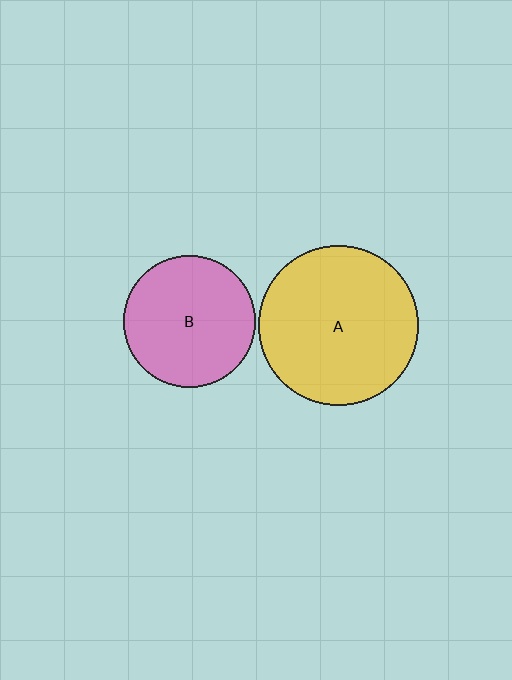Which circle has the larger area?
Circle A (yellow).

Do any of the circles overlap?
No, none of the circles overlap.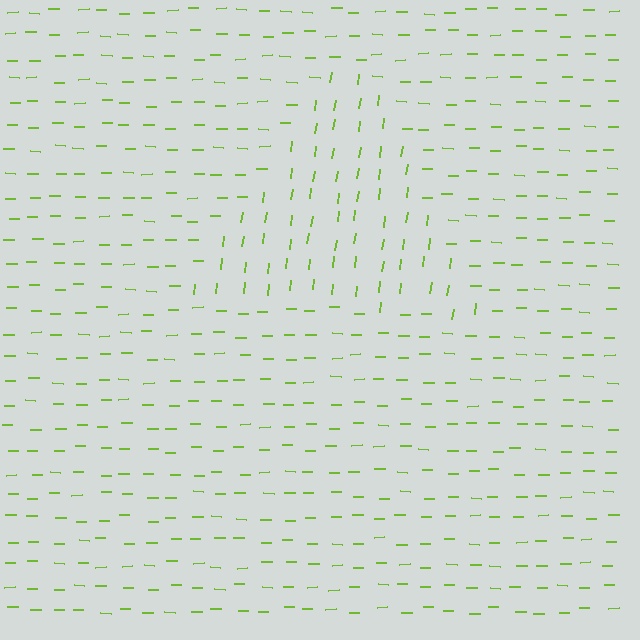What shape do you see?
I see a triangle.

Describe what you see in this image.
The image is filled with small lime line segments. A triangle region in the image has lines oriented differently from the surrounding lines, creating a visible texture boundary.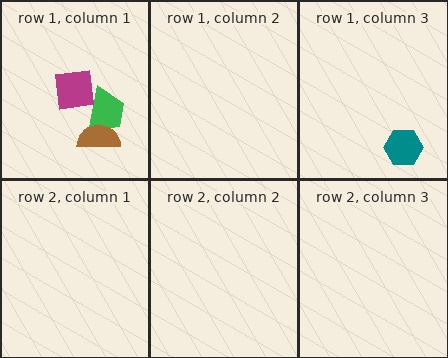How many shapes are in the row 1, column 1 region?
3.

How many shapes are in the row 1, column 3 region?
1.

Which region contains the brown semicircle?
The row 1, column 1 region.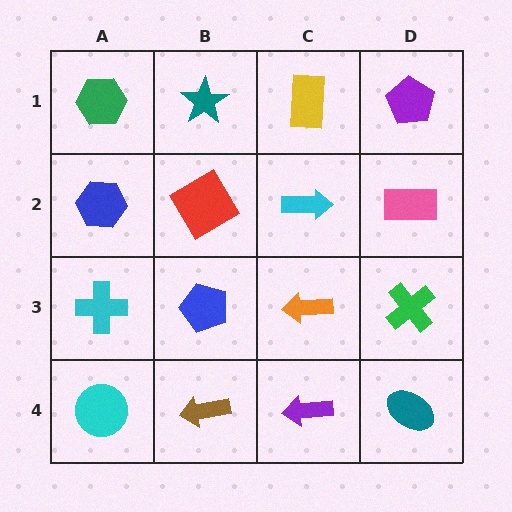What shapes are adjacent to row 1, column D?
A pink rectangle (row 2, column D), a yellow rectangle (row 1, column C).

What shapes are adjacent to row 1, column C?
A cyan arrow (row 2, column C), a teal star (row 1, column B), a purple pentagon (row 1, column D).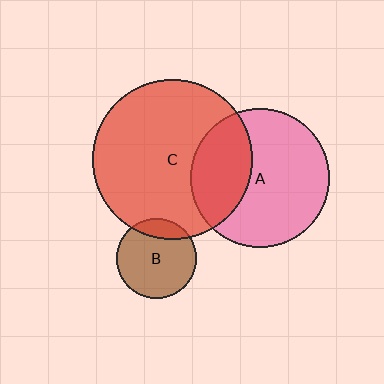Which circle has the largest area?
Circle C (red).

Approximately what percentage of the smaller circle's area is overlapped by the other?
Approximately 15%.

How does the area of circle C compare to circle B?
Approximately 4.0 times.